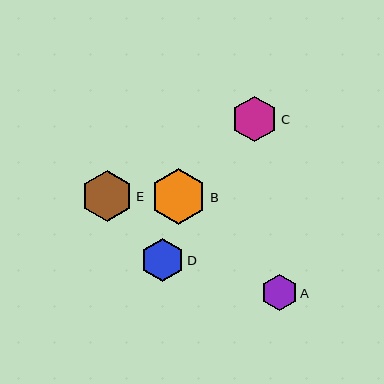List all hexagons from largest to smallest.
From largest to smallest: B, E, C, D, A.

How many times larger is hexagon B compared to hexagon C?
Hexagon B is approximately 1.2 times the size of hexagon C.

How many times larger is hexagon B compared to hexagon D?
Hexagon B is approximately 1.3 times the size of hexagon D.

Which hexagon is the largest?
Hexagon B is the largest with a size of approximately 56 pixels.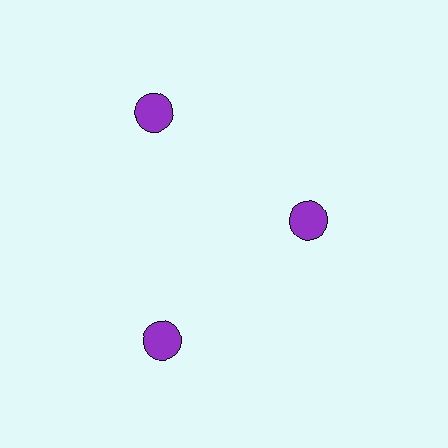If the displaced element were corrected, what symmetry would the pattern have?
It would have 3-fold rotational symmetry — the pattern would map onto itself every 120 degrees.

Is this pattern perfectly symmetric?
No. The 3 purple circles are arranged in a ring, but one element near the 3 o'clock position is pulled inward toward the center, breaking the 3-fold rotational symmetry.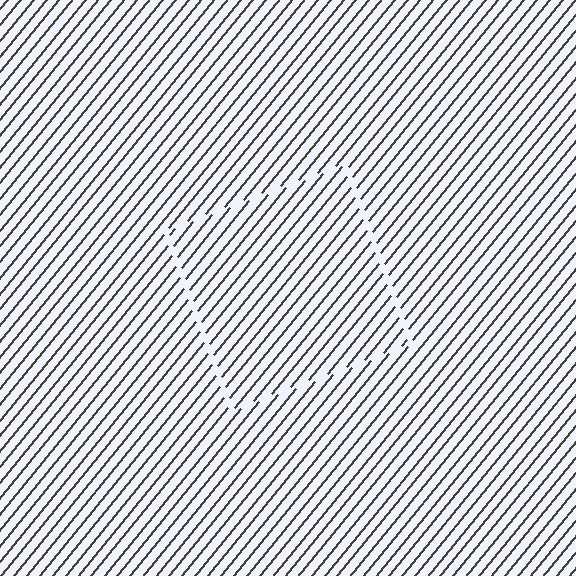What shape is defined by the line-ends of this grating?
An illusory square. The interior of the shape contains the same grating, shifted by half a period — the contour is defined by the phase discontinuity where line-ends from the inner and outer gratings abut.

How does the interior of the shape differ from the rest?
The interior of the shape contains the same grating, shifted by half a period — the contour is defined by the phase discontinuity where line-ends from the inner and outer gratings abut.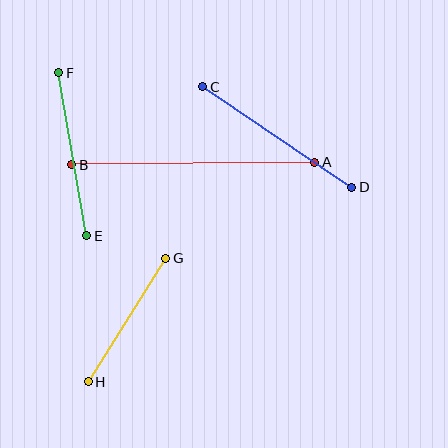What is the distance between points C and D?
The distance is approximately 180 pixels.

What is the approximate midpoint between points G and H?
The midpoint is at approximately (127, 320) pixels.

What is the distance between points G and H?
The distance is approximately 146 pixels.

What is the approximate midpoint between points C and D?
The midpoint is at approximately (277, 137) pixels.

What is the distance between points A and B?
The distance is approximately 243 pixels.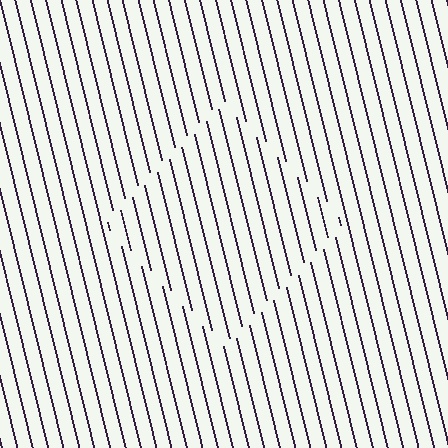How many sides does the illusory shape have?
4 sides — the line-ends trace a square.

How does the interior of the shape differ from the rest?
The interior of the shape contains the same grating, shifted by half a period — the contour is defined by the phase discontinuity where line-ends from the inner and outer gratings abut.